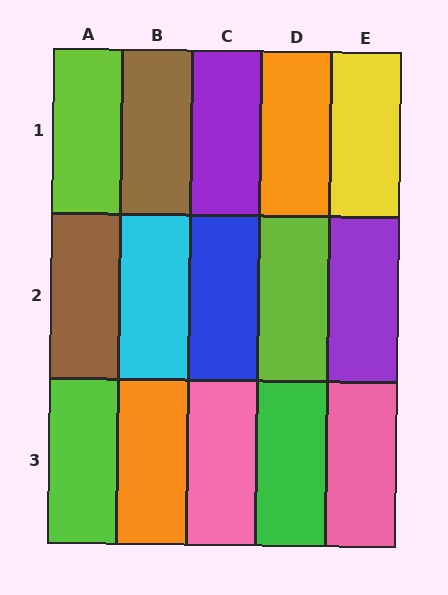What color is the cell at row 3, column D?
Green.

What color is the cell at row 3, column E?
Pink.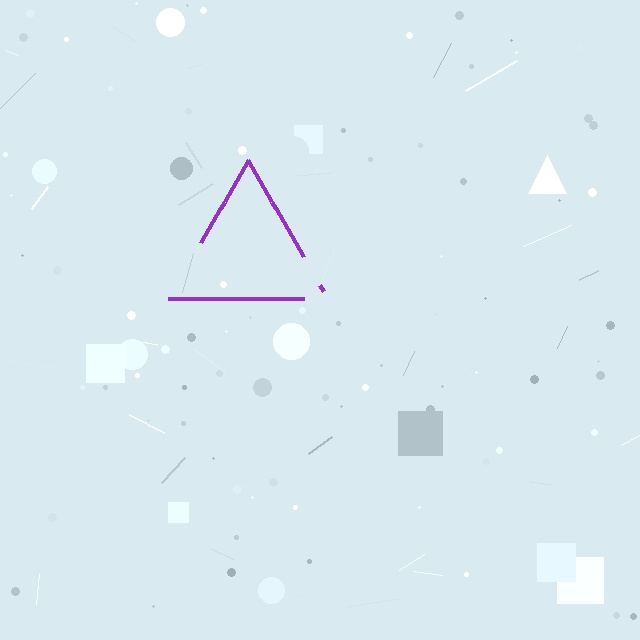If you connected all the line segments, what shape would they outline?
They would outline a triangle.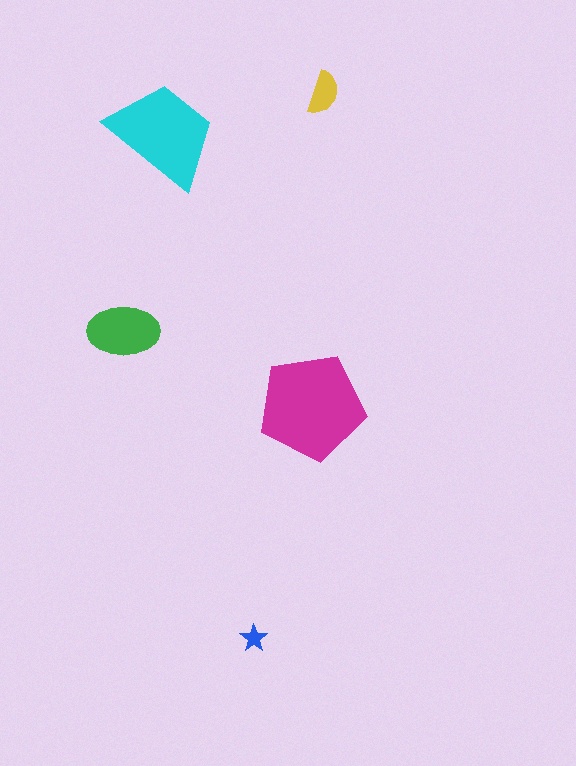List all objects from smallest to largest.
The blue star, the yellow semicircle, the green ellipse, the cyan trapezoid, the magenta pentagon.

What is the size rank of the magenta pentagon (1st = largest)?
1st.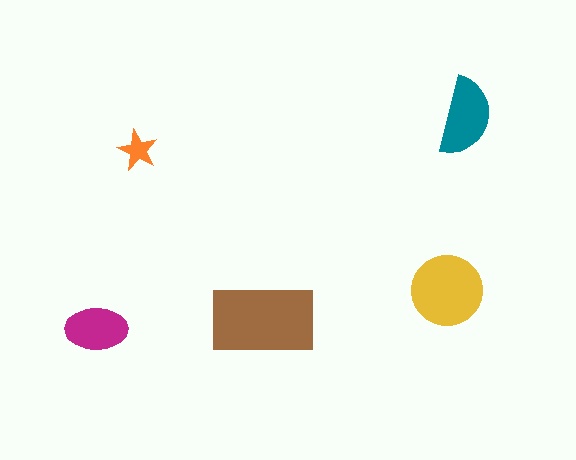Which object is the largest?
The brown rectangle.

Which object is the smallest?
The orange star.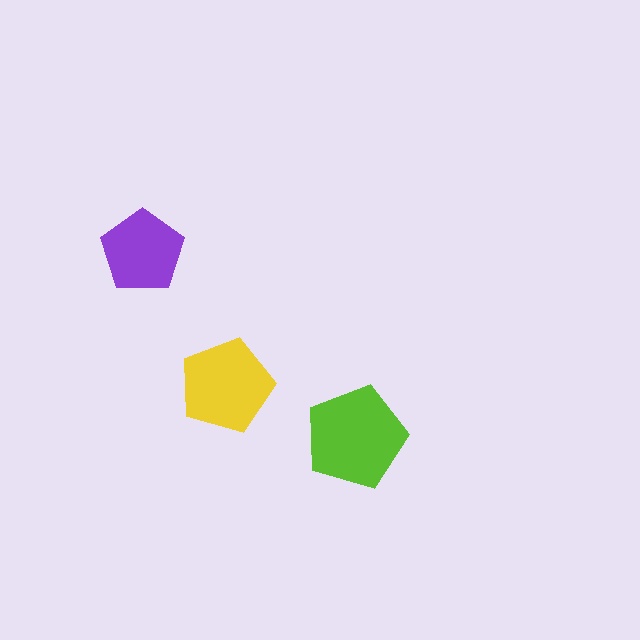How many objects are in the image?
There are 3 objects in the image.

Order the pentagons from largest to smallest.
the lime one, the yellow one, the purple one.